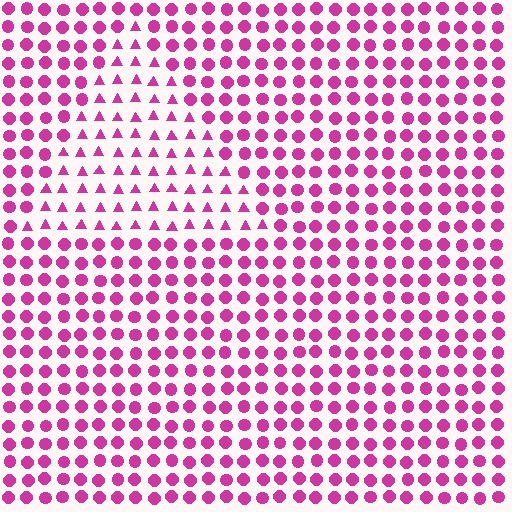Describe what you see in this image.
The image is filled with small magenta elements arranged in a uniform grid. A triangle-shaped region contains triangles, while the surrounding area contains circles. The boundary is defined purely by the change in element shape.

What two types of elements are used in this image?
The image uses triangles inside the triangle region and circles outside it.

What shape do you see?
I see a triangle.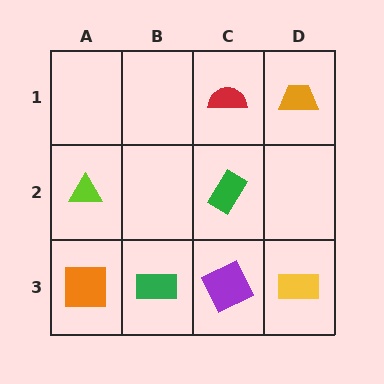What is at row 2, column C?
A green rectangle.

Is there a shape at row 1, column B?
No, that cell is empty.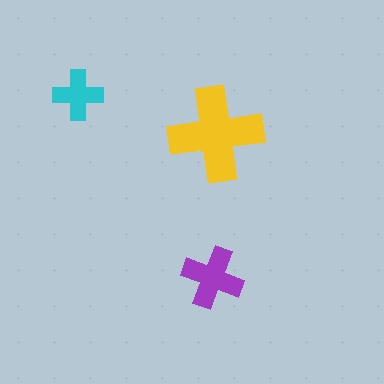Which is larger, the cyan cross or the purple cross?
The purple one.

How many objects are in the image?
There are 3 objects in the image.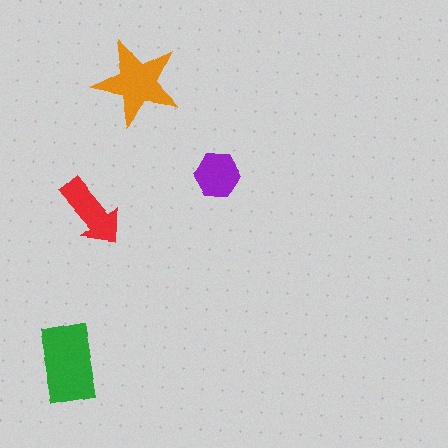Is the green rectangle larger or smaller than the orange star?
Larger.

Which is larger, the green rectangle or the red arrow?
The green rectangle.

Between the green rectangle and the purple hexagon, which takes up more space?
The green rectangle.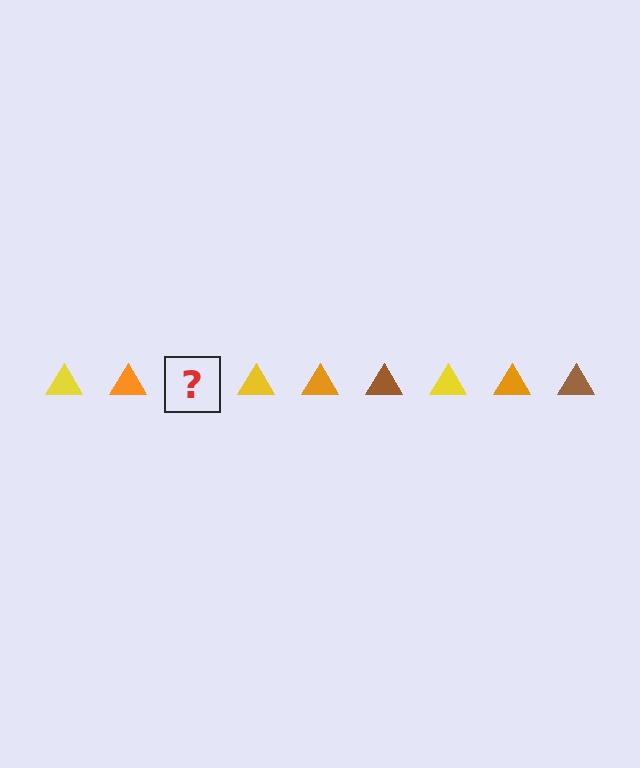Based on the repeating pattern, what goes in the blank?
The blank should be a brown triangle.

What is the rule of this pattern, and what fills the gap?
The rule is that the pattern cycles through yellow, orange, brown triangles. The gap should be filled with a brown triangle.